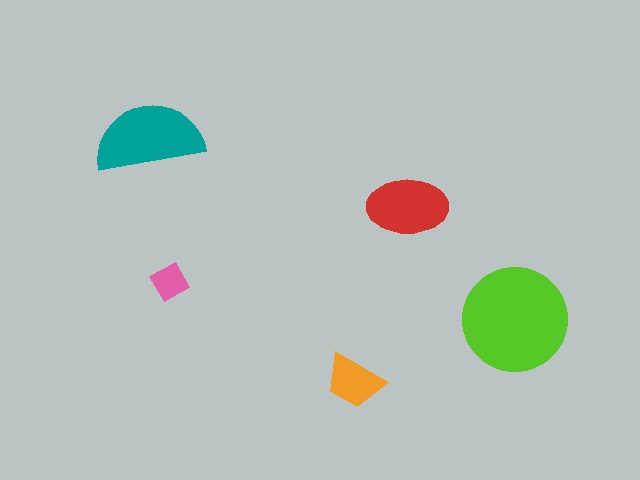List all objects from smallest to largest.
The pink diamond, the orange trapezoid, the red ellipse, the teal semicircle, the lime circle.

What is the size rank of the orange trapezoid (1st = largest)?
4th.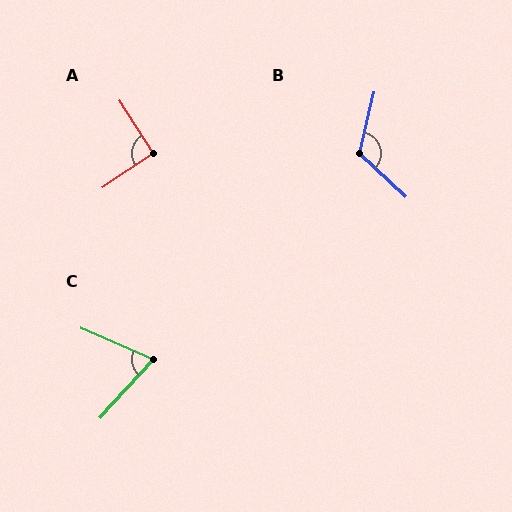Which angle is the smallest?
C, at approximately 71 degrees.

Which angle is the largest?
B, at approximately 120 degrees.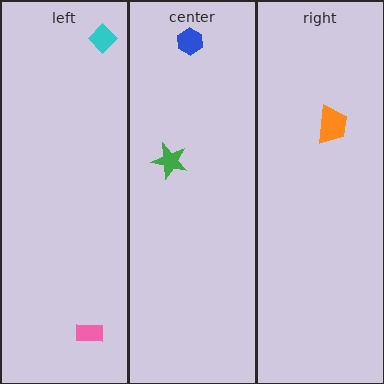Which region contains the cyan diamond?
The left region.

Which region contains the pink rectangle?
The left region.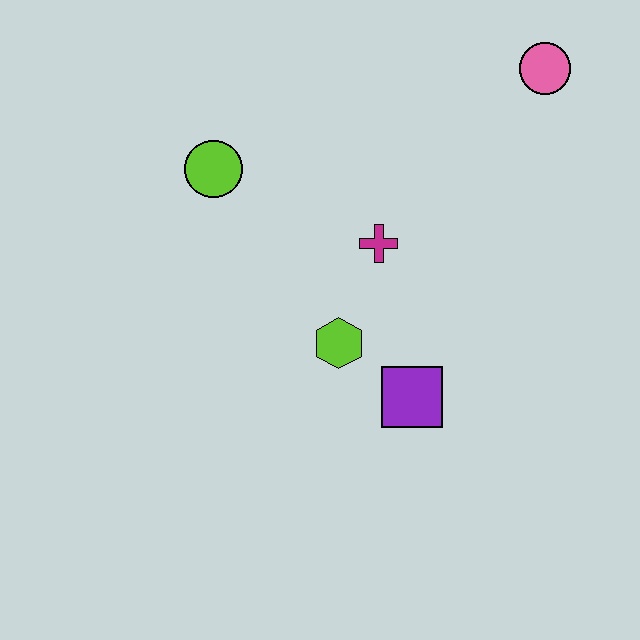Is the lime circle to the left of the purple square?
Yes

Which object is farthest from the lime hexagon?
The pink circle is farthest from the lime hexagon.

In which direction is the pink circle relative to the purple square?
The pink circle is above the purple square.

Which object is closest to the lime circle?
The magenta cross is closest to the lime circle.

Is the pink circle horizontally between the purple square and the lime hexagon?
No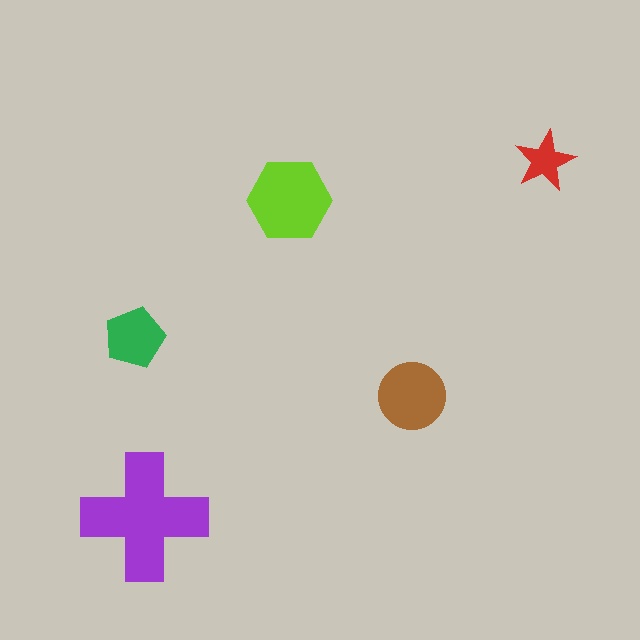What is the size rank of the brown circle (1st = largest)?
3rd.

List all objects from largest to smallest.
The purple cross, the lime hexagon, the brown circle, the green pentagon, the red star.